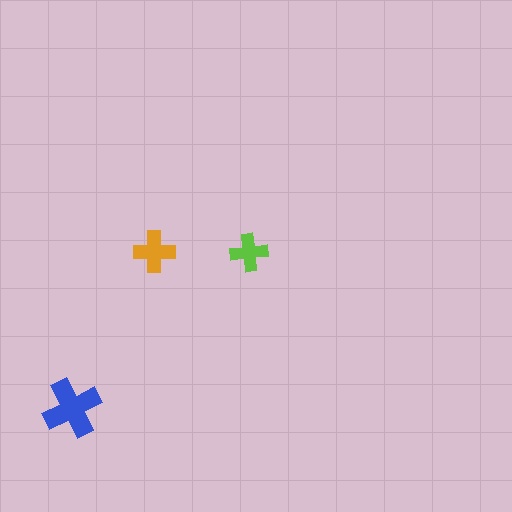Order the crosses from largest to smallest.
the blue one, the orange one, the lime one.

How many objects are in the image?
There are 3 objects in the image.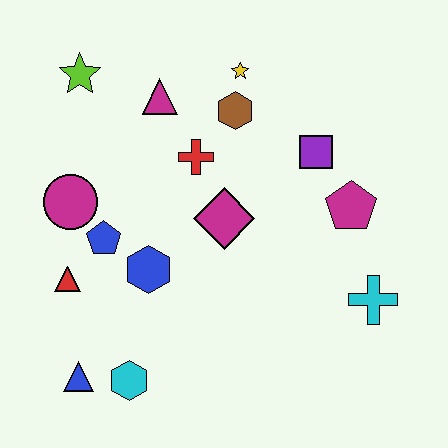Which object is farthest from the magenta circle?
The cyan cross is farthest from the magenta circle.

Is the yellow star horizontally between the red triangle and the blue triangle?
No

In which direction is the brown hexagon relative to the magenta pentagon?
The brown hexagon is to the left of the magenta pentagon.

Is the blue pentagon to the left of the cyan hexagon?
Yes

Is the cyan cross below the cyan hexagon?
No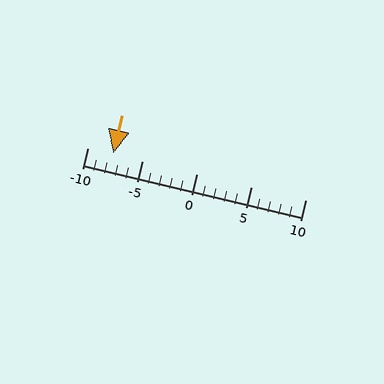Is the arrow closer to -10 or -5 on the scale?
The arrow is closer to -10.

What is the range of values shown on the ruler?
The ruler shows values from -10 to 10.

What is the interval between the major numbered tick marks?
The major tick marks are spaced 5 units apart.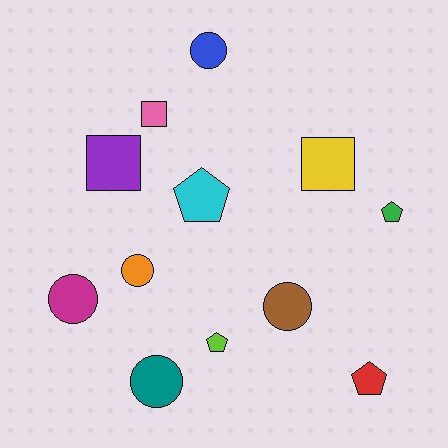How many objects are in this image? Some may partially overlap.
There are 12 objects.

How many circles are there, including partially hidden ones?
There are 5 circles.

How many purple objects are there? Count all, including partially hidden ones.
There is 1 purple object.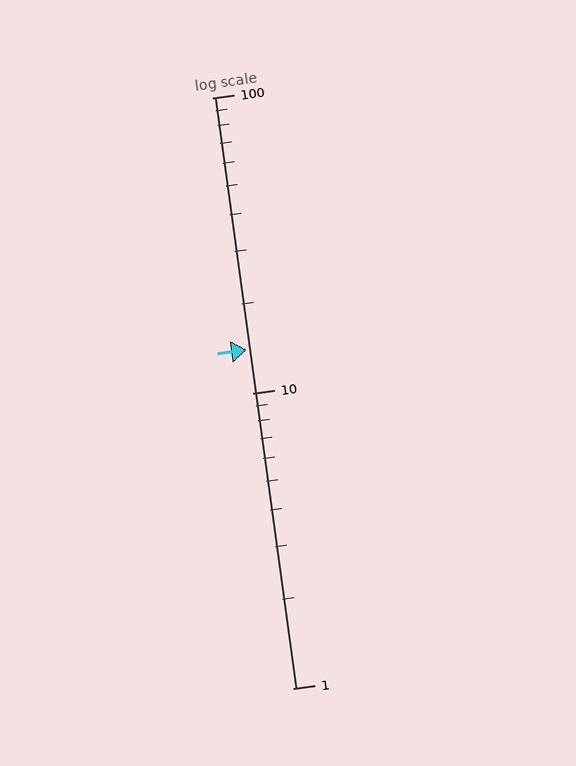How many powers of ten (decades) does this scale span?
The scale spans 2 decades, from 1 to 100.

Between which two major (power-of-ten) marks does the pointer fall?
The pointer is between 10 and 100.